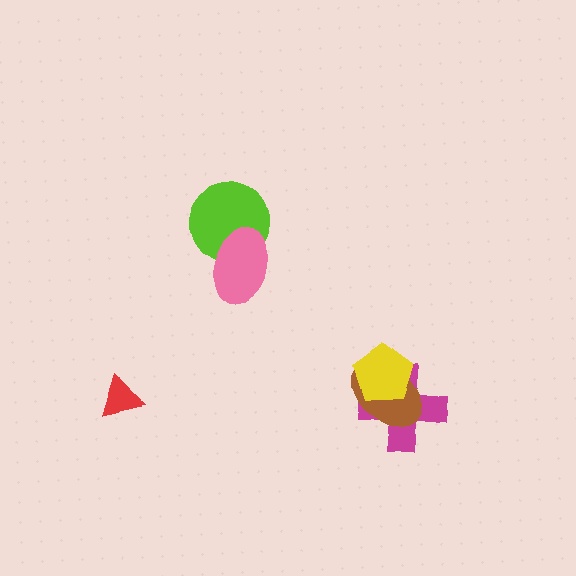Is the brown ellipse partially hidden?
Yes, it is partially covered by another shape.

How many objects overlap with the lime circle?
1 object overlaps with the lime circle.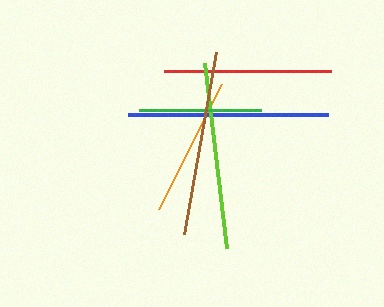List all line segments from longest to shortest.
From longest to shortest: blue, lime, brown, red, orange, green.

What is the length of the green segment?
The green segment is approximately 123 pixels long.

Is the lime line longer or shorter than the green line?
The lime line is longer than the green line.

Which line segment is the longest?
The blue line is the longest at approximately 200 pixels.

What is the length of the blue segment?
The blue segment is approximately 200 pixels long.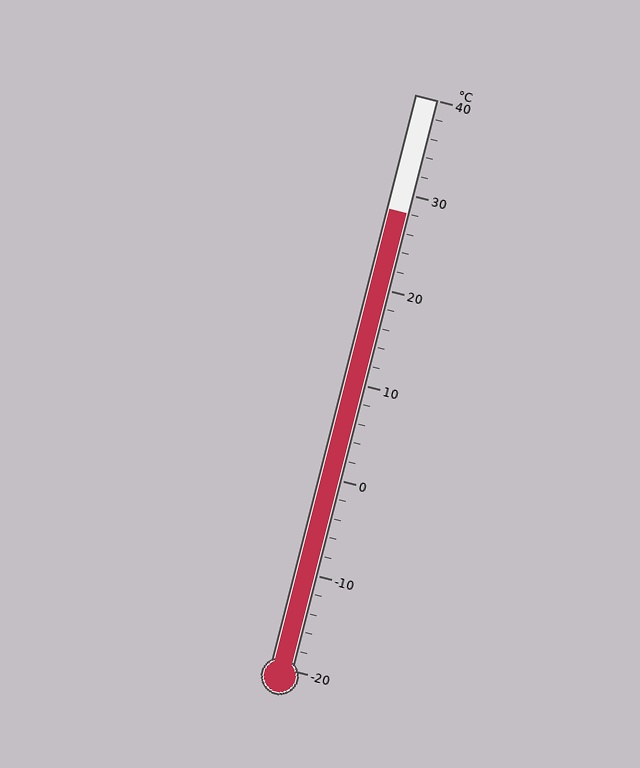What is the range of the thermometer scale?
The thermometer scale ranges from -20°C to 40°C.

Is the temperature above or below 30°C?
The temperature is below 30°C.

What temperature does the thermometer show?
The thermometer shows approximately 28°C.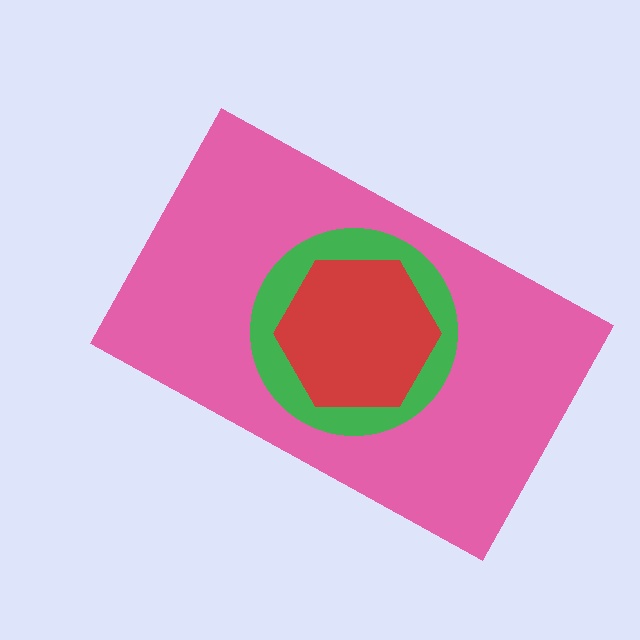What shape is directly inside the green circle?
The red hexagon.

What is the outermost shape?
The pink rectangle.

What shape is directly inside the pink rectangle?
The green circle.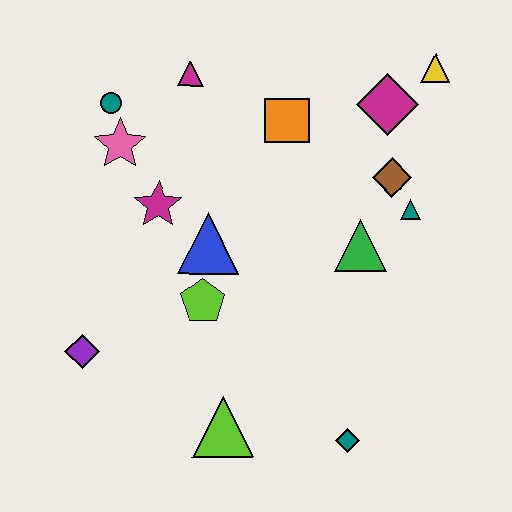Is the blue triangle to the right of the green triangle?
No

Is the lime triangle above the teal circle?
No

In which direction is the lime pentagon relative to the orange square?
The lime pentagon is below the orange square.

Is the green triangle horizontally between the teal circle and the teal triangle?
Yes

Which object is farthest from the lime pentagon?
The yellow triangle is farthest from the lime pentagon.